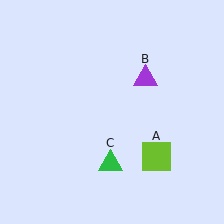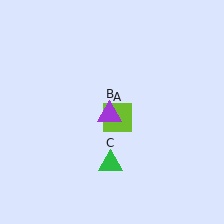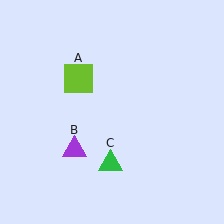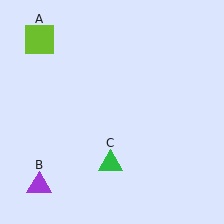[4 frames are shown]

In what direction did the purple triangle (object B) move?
The purple triangle (object B) moved down and to the left.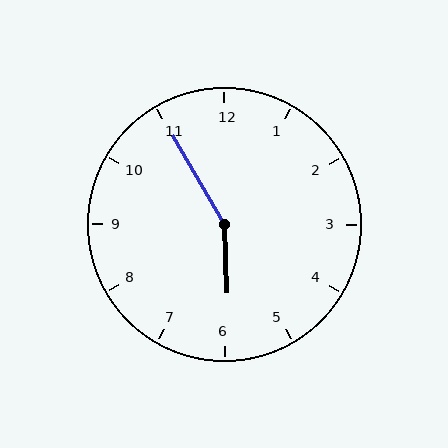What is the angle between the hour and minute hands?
Approximately 152 degrees.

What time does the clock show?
5:55.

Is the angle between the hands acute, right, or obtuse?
It is obtuse.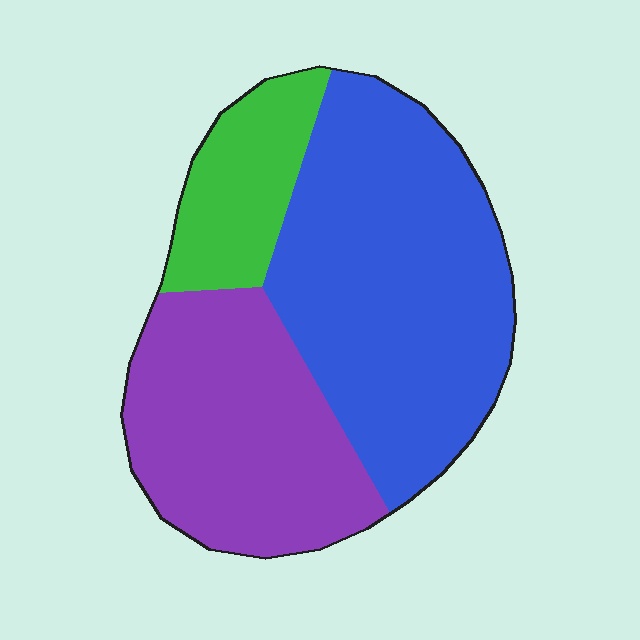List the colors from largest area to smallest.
From largest to smallest: blue, purple, green.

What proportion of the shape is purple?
Purple covers roughly 35% of the shape.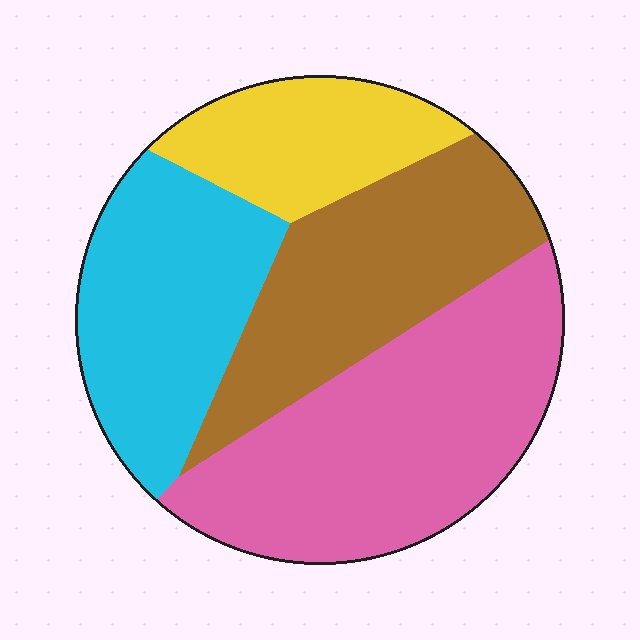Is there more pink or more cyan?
Pink.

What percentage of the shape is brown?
Brown covers around 25% of the shape.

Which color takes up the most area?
Pink, at roughly 35%.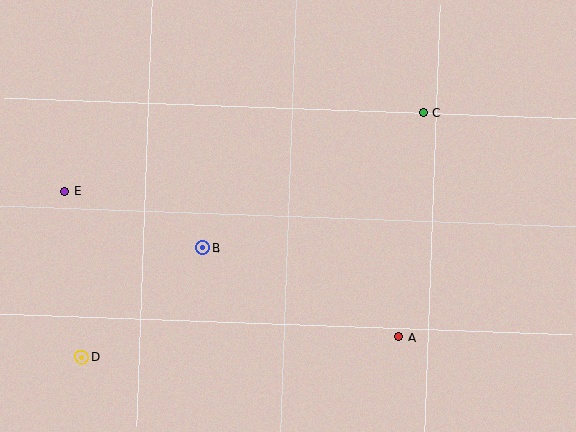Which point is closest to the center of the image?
Point B at (202, 248) is closest to the center.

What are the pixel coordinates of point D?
Point D is at (82, 357).